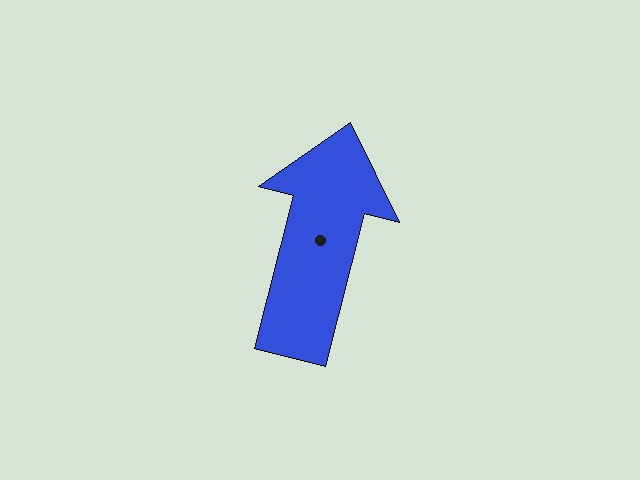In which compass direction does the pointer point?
North.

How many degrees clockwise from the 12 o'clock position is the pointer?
Approximately 14 degrees.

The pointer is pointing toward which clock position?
Roughly 12 o'clock.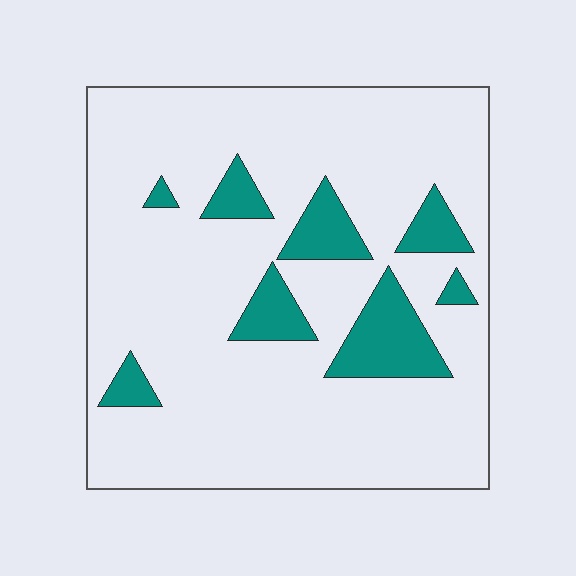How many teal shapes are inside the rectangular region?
8.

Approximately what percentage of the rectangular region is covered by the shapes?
Approximately 15%.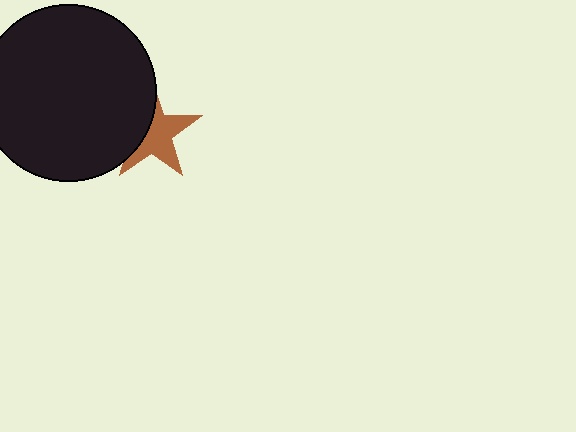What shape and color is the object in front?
The object in front is a black circle.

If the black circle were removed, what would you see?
You would see the complete brown star.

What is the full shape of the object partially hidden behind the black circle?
The partially hidden object is a brown star.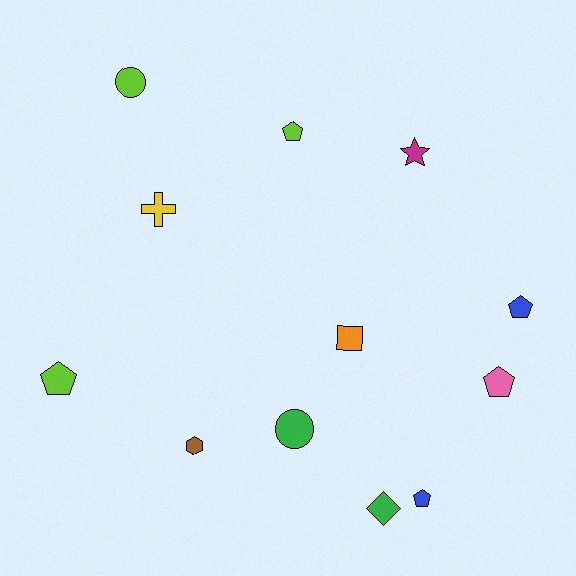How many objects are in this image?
There are 12 objects.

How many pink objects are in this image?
There is 1 pink object.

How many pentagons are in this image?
There are 5 pentagons.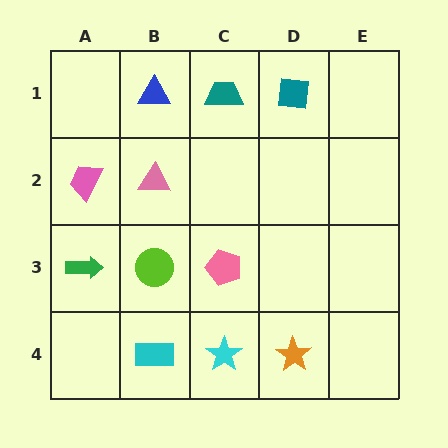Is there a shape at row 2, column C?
No, that cell is empty.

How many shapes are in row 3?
3 shapes.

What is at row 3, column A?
A green arrow.